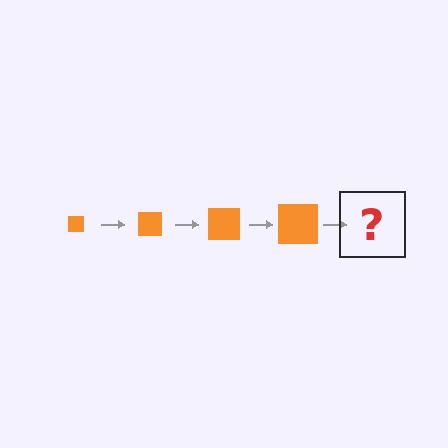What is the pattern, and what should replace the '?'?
The pattern is that the square gets progressively larger each step. The '?' should be an orange square, larger than the previous one.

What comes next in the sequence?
The next element should be an orange square, larger than the previous one.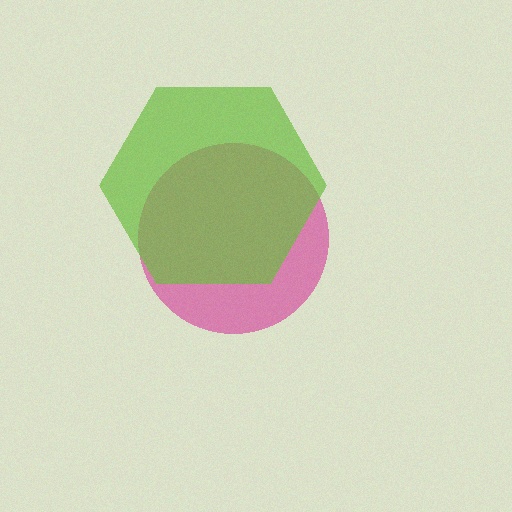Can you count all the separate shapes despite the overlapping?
Yes, there are 2 separate shapes.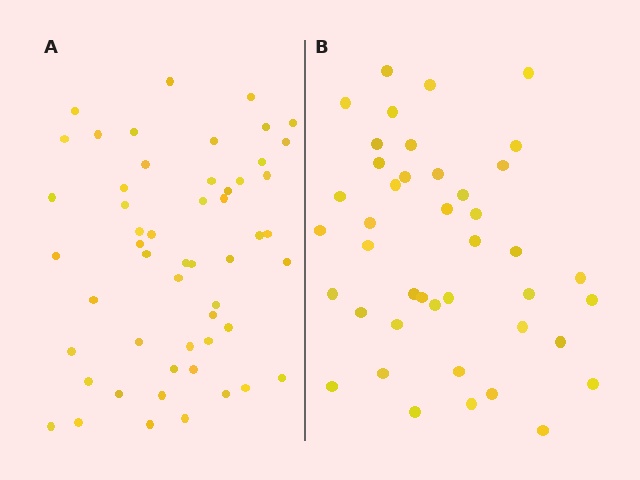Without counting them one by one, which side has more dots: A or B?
Region A (the left region) has more dots.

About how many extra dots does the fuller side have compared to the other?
Region A has roughly 12 or so more dots than region B.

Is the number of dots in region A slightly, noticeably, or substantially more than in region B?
Region A has noticeably more, but not dramatically so. The ratio is roughly 1.3 to 1.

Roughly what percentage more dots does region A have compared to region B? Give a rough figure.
About 25% more.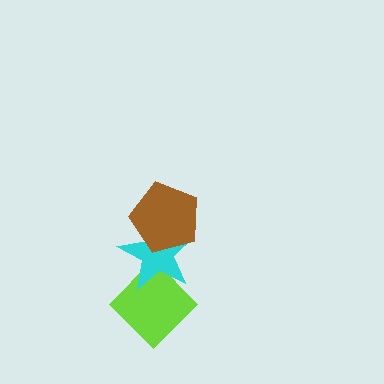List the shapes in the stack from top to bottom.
From top to bottom: the brown pentagon, the cyan star, the lime diamond.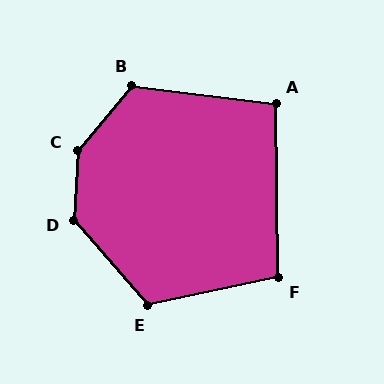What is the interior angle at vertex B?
Approximately 123 degrees (obtuse).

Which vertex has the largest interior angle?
C, at approximately 143 degrees.